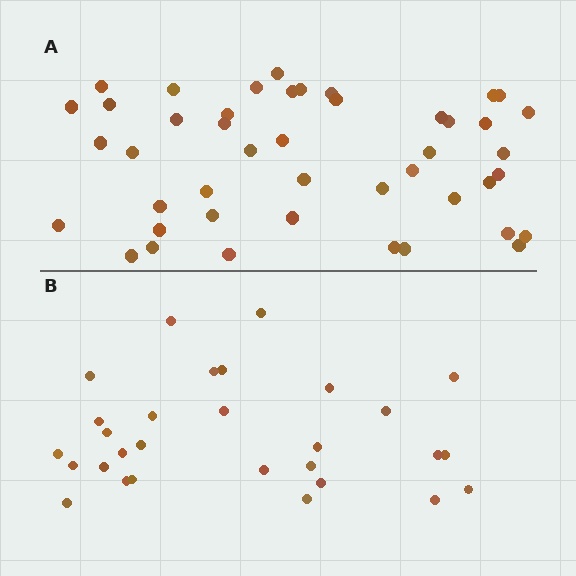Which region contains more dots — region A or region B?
Region A (the top region) has more dots.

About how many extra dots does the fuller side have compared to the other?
Region A has approximately 15 more dots than region B.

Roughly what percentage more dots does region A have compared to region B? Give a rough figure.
About 55% more.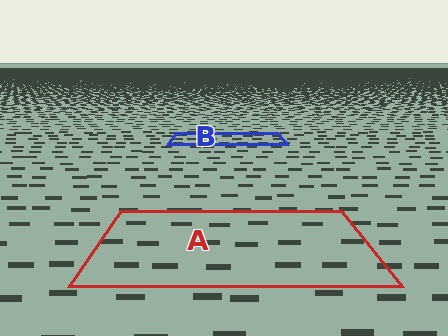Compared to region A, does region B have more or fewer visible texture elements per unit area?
Region B has more texture elements per unit area — they are packed more densely because it is farther away.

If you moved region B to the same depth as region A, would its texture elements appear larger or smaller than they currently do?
They would appear larger. At a closer depth, the same texture elements are projected at a bigger on-screen size.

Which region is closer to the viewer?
Region A is closer. The texture elements there are larger and more spread out.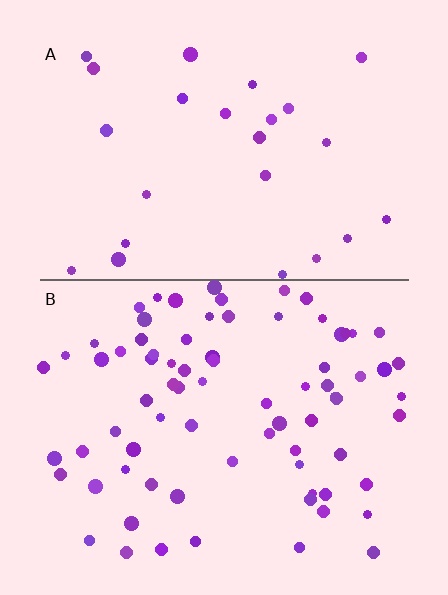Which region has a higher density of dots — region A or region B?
B (the bottom).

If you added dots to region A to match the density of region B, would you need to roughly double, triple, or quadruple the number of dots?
Approximately triple.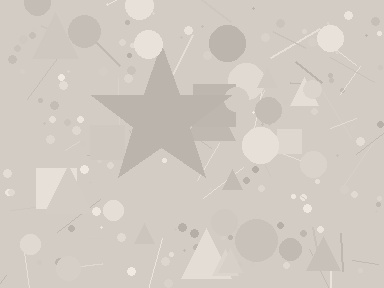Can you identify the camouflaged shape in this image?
The camouflaged shape is a star.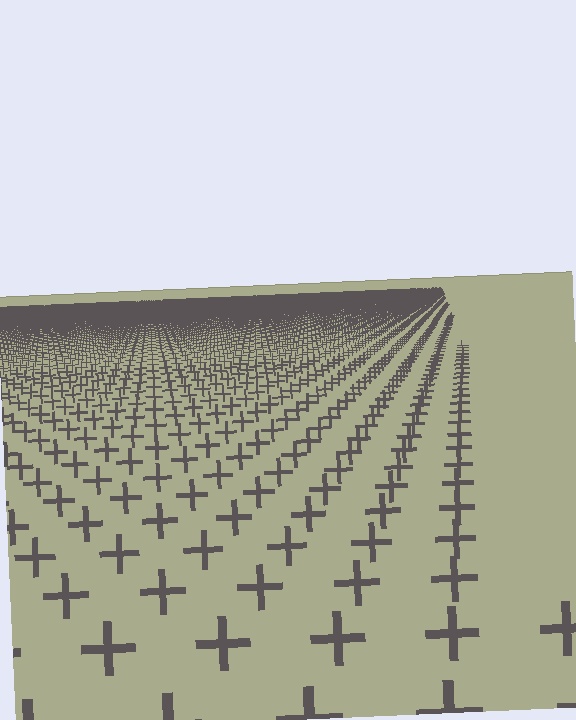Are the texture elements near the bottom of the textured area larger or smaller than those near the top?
Larger. Near the bottom, elements are closer to the viewer and appear at a bigger on-screen size.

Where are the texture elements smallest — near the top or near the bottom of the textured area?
Near the top.